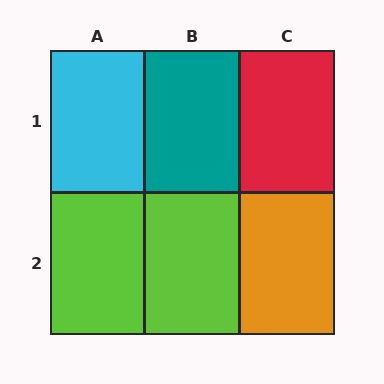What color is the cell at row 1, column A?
Cyan.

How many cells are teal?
1 cell is teal.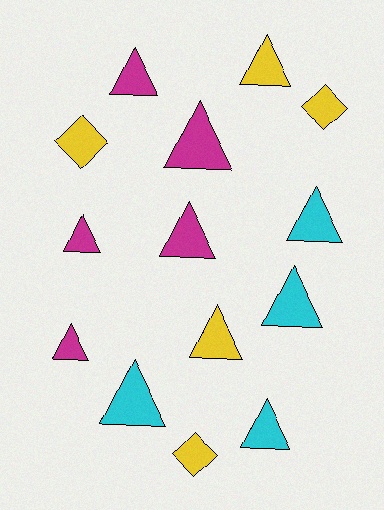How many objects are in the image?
There are 14 objects.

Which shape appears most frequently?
Triangle, with 11 objects.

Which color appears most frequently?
Magenta, with 5 objects.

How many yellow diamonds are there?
There are 3 yellow diamonds.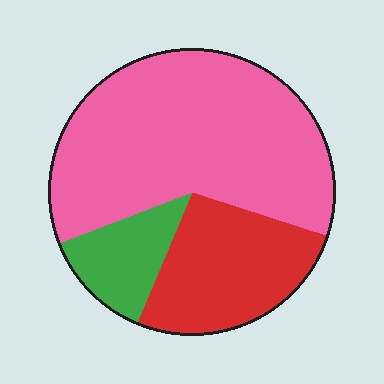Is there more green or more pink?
Pink.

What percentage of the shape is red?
Red covers about 25% of the shape.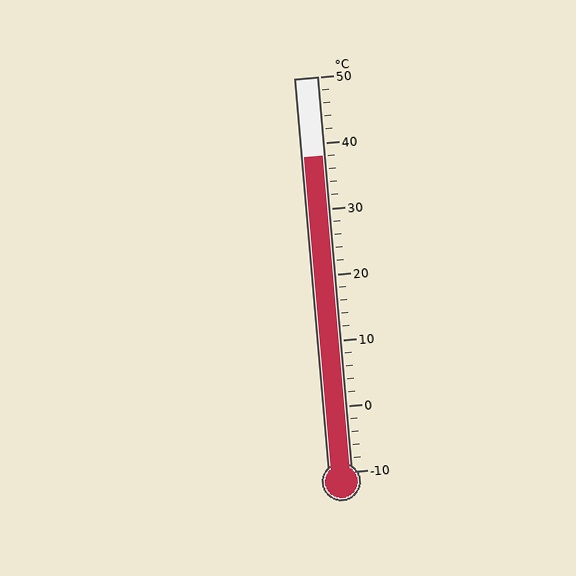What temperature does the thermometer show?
The thermometer shows approximately 38°C.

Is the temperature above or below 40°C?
The temperature is below 40°C.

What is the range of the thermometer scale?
The thermometer scale ranges from -10°C to 50°C.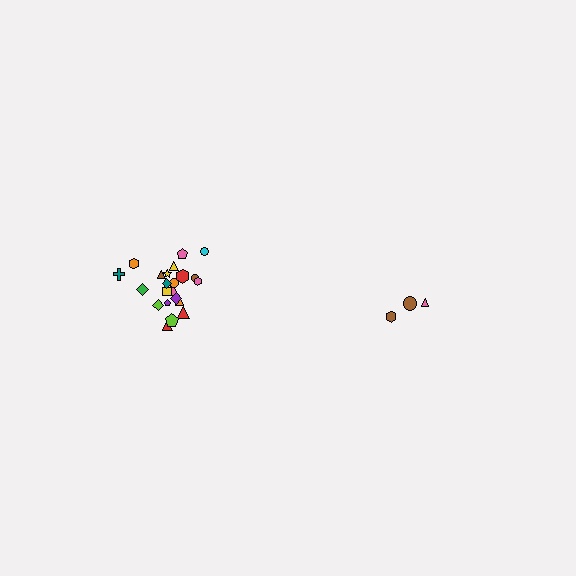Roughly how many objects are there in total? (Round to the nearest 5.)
Roughly 25 objects in total.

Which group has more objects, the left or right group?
The left group.